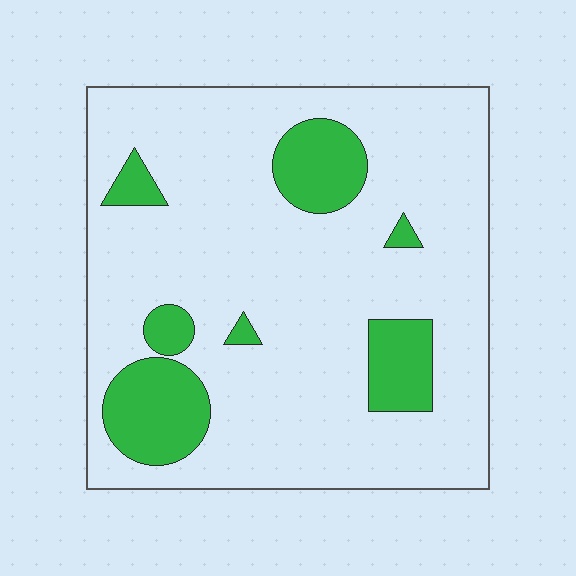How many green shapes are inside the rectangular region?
7.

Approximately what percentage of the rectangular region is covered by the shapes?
Approximately 15%.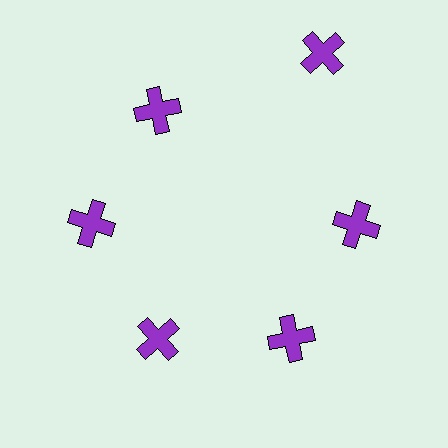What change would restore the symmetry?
The symmetry would be restored by moving it inward, back onto the ring so that all 6 crosses sit at equal angles and equal distance from the center.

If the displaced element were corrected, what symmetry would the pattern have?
It would have 6-fold rotational symmetry — the pattern would map onto itself every 60 degrees.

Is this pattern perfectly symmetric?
No. The 6 purple crosses are arranged in a ring, but one element near the 1 o'clock position is pushed outward from the center, breaking the 6-fold rotational symmetry.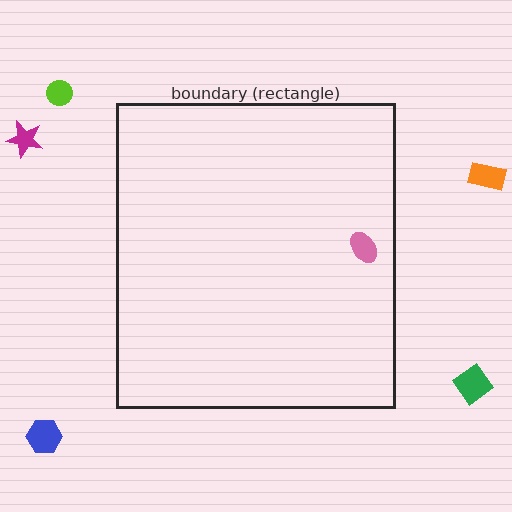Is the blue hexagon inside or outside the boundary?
Outside.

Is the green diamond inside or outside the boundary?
Outside.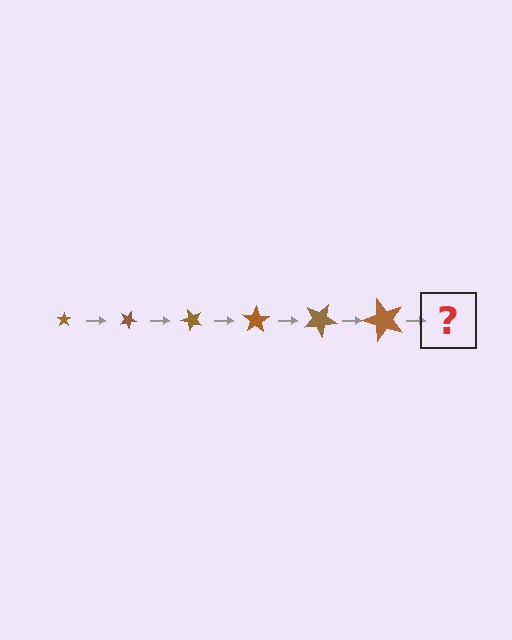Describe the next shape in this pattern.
It should be a star, larger than the previous one and rotated 150 degrees from the start.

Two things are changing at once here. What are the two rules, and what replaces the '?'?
The two rules are that the star grows larger each step and it rotates 25 degrees each step. The '?' should be a star, larger than the previous one and rotated 150 degrees from the start.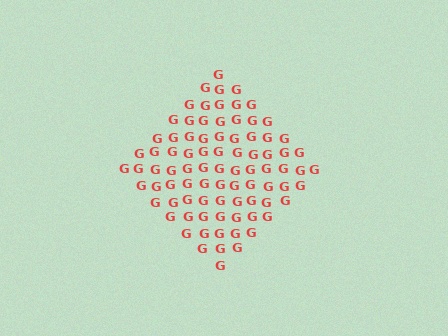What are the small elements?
The small elements are letter G's.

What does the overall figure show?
The overall figure shows a diamond.